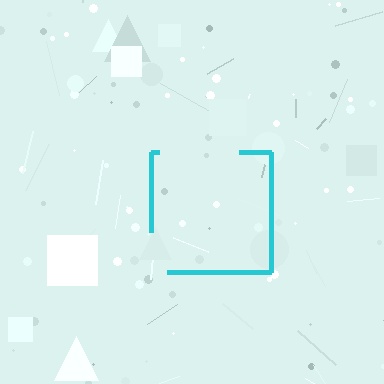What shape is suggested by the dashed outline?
The dashed outline suggests a square.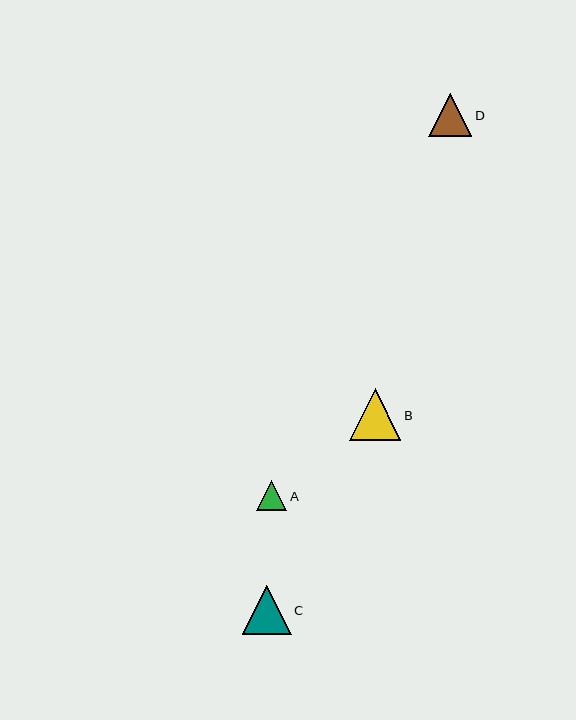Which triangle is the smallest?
Triangle A is the smallest with a size of approximately 30 pixels.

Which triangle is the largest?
Triangle B is the largest with a size of approximately 51 pixels.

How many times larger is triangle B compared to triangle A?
Triangle B is approximately 1.7 times the size of triangle A.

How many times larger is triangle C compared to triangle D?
Triangle C is approximately 1.1 times the size of triangle D.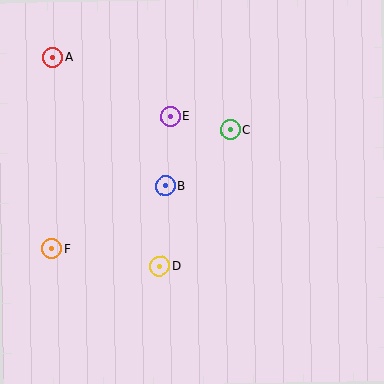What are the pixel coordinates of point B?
Point B is at (165, 186).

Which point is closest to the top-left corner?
Point A is closest to the top-left corner.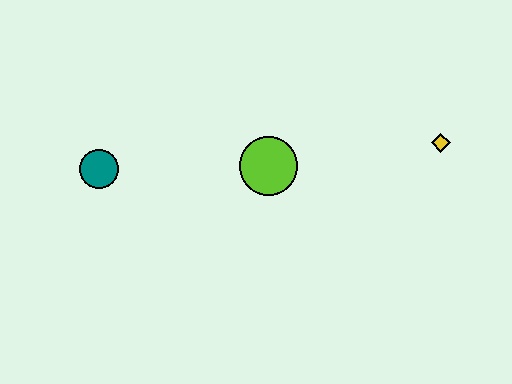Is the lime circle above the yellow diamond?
No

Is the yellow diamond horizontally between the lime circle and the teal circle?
No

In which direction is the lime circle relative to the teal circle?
The lime circle is to the right of the teal circle.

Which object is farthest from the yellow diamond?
The teal circle is farthest from the yellow diamond.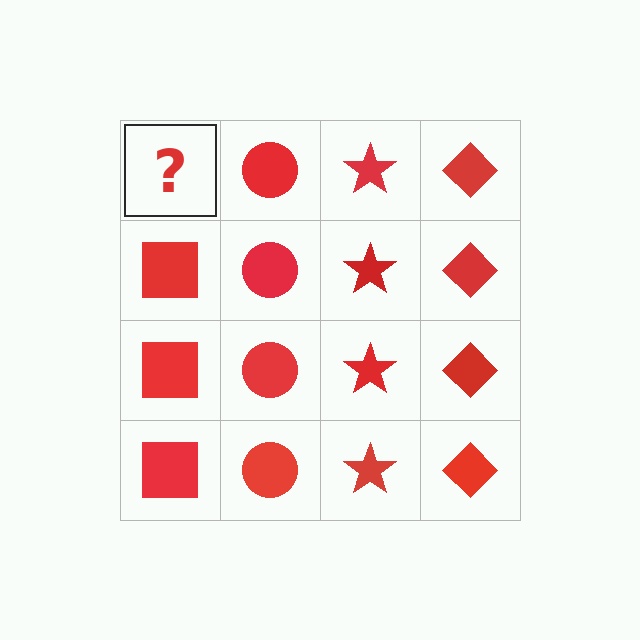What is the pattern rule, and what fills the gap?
The rule is that each column has a consistent shape. The gap should be filled with a red square.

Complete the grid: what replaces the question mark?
The question mark should be replaced with a red square.